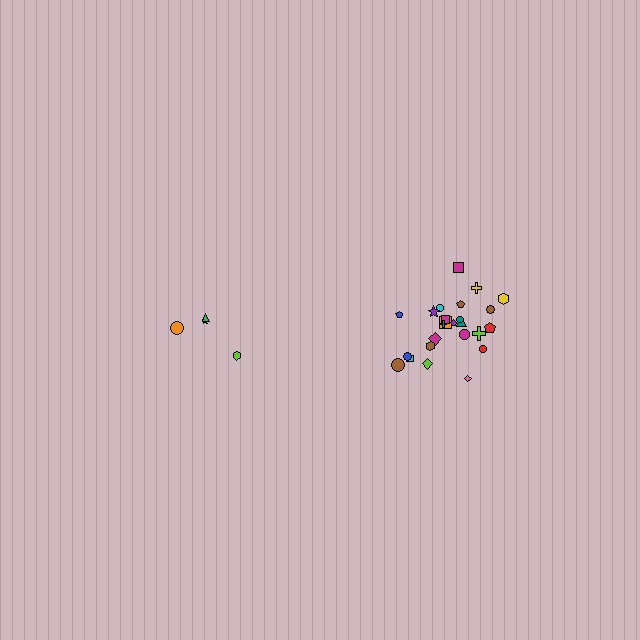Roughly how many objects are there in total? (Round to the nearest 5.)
Roughly 30 objects in total.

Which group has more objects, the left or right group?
The right group.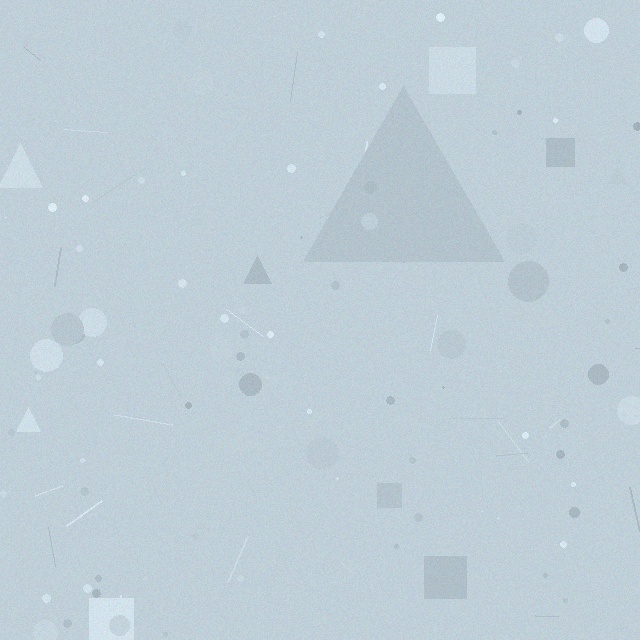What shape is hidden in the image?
A triangle is hidden in the image.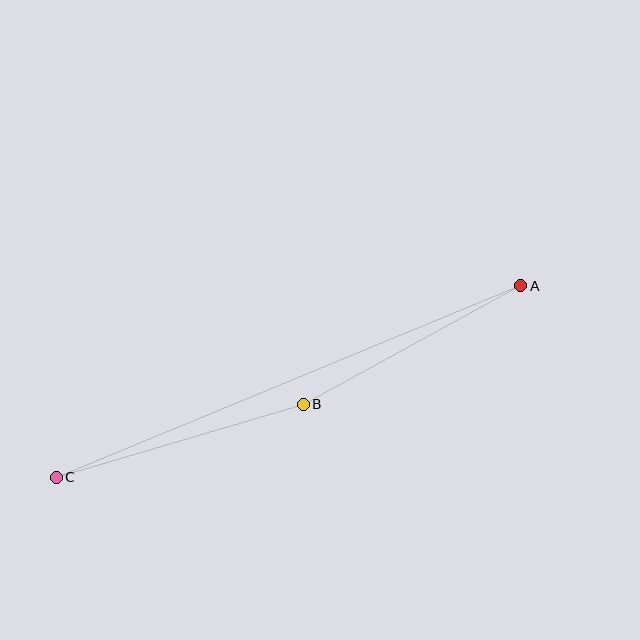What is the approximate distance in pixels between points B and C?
The distance between B and C is approximately 258 pixels.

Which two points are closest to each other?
Points A and B are closest to each other.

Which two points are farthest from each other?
Points A and C are farthest from each other.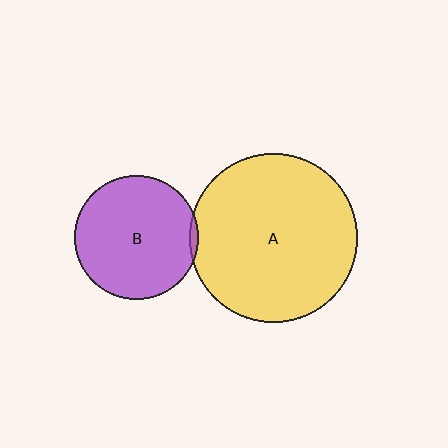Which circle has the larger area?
Circle A (yellow).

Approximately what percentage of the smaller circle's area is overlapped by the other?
Approximately 5%.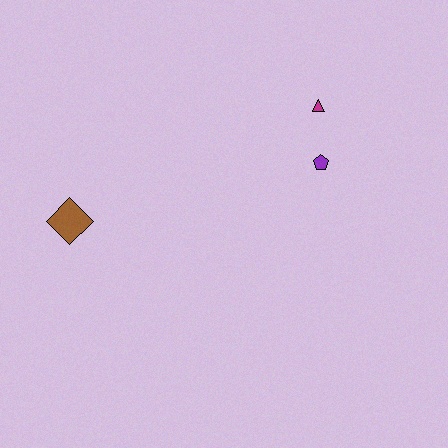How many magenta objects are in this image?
There is 1 magenta object.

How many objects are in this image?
There are 3 objects.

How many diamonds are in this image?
There is 1 diamond.